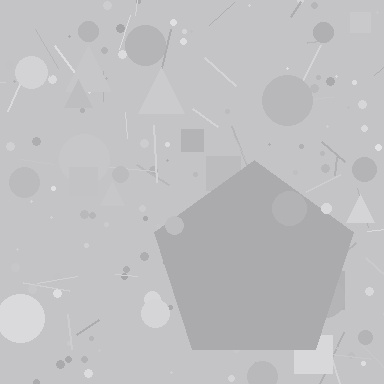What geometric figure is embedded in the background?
A pentagon is embedded in the background.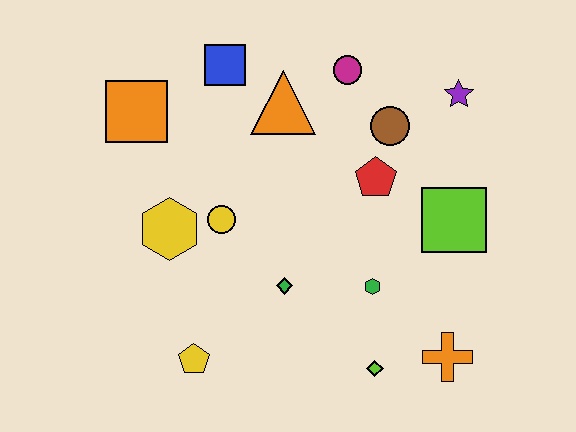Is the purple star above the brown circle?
Yes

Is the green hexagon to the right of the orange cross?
No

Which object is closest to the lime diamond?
The orange cross is closest to the lime diamond.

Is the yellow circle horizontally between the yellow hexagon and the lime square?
Yes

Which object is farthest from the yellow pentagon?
The purple star is farthest from the yellow pentagon.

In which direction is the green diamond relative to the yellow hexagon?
The green diamond is to the right of the yellow hexagon.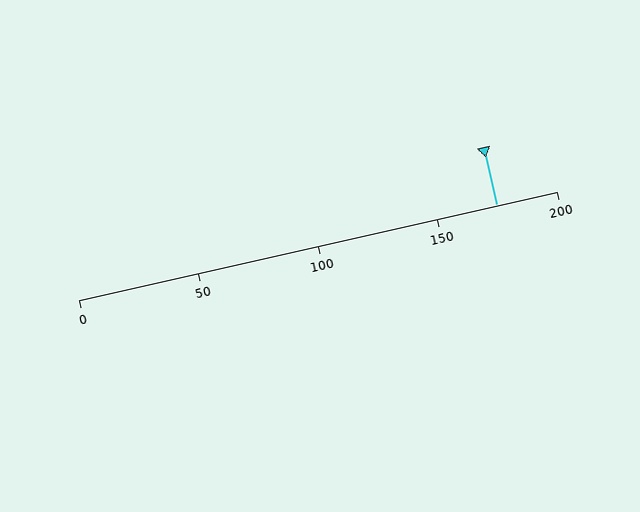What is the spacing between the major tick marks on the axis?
The major ticks are spaced 50 apart.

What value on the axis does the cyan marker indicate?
The marker indicates approximately 175.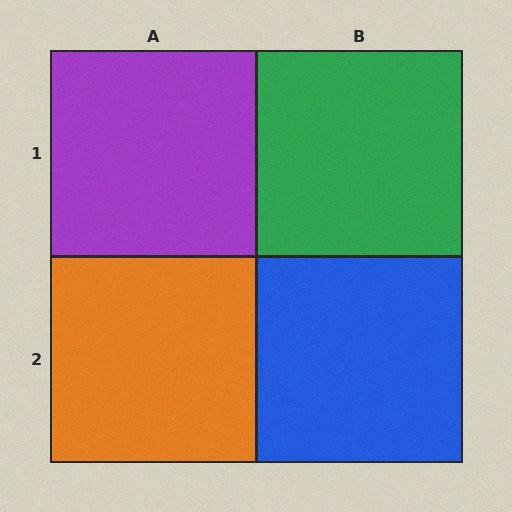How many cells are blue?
1 cell is blue.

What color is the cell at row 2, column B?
Blue.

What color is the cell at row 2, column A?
Orange.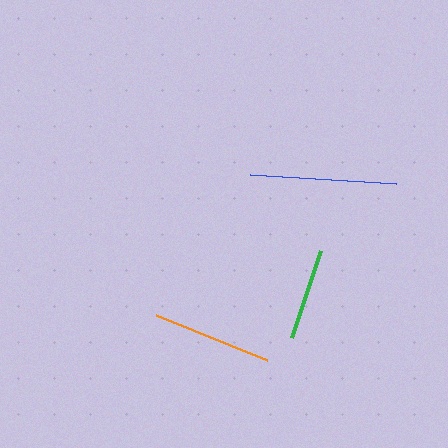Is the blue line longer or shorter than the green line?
The blue line is longer than the green line.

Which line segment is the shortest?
The green line is the shortest at approximately 92 pixels.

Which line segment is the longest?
The blue line is the longest at approximately 147 pixels.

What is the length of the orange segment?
The orange segment is approximately 120 pixels long.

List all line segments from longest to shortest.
From longest to shortest: blue, orange, green.